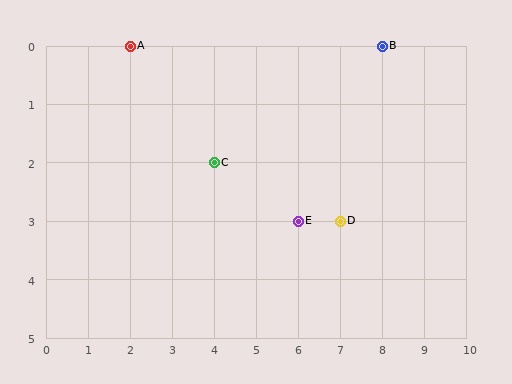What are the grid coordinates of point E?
Point E is at grid coordinates (6, 3).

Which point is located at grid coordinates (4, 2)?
Point C is at (4, 2).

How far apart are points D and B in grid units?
Points D and B are 1 column and 3 rows apart (about 3.2 grid units diagonally).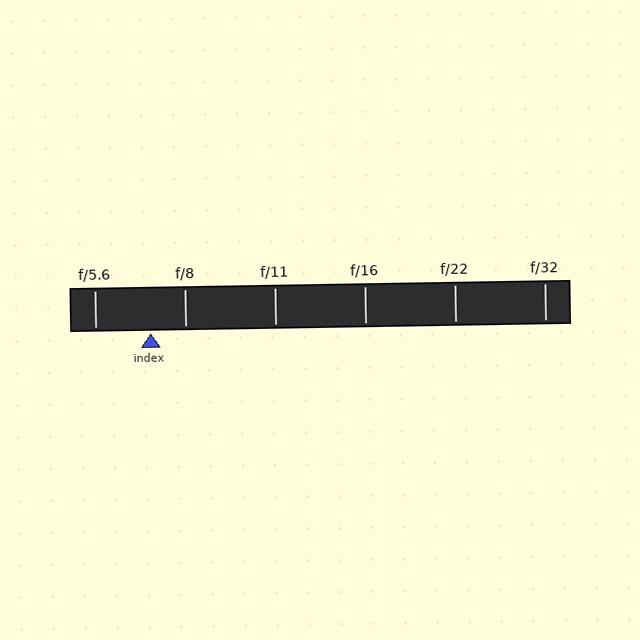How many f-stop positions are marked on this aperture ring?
There are 6 f-stop positions marked.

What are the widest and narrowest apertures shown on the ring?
The widest aperture shown is f/5.6 and the narrowest is f/32.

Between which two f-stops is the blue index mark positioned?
The index mark is between f/5.6 and f/8.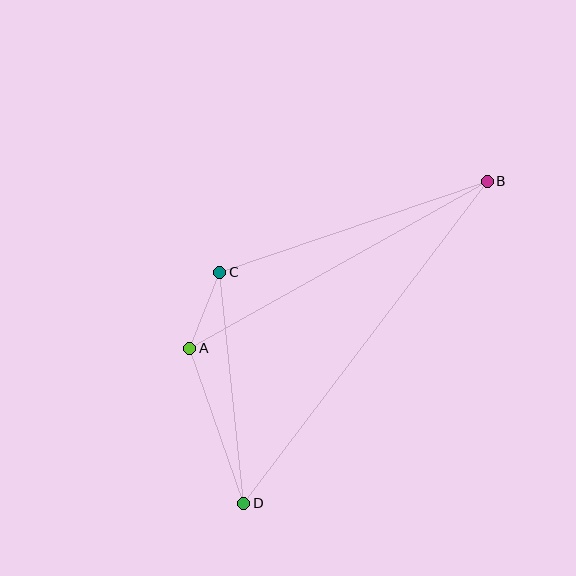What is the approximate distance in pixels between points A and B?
The distance between A and B is approximately 341 pixels.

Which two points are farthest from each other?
Points B and D are farthest from each other.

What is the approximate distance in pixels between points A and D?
The distance between A and D is approximately 164 pixels.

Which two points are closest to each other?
Points A and C are closest to each other.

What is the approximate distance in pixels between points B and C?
The distance between B and C is approximately 282 pixels.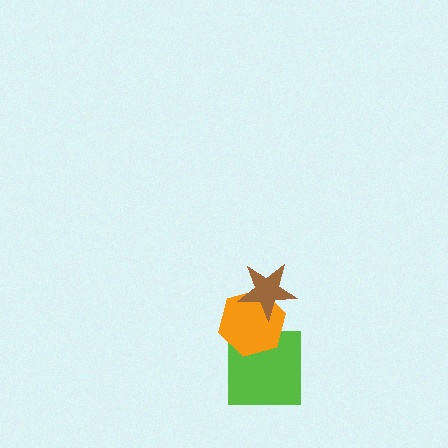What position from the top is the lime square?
The lime square is 3rd from the top.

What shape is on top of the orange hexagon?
The brown star is on top of the orange hexagon.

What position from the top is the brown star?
The brown star is 1st from the top.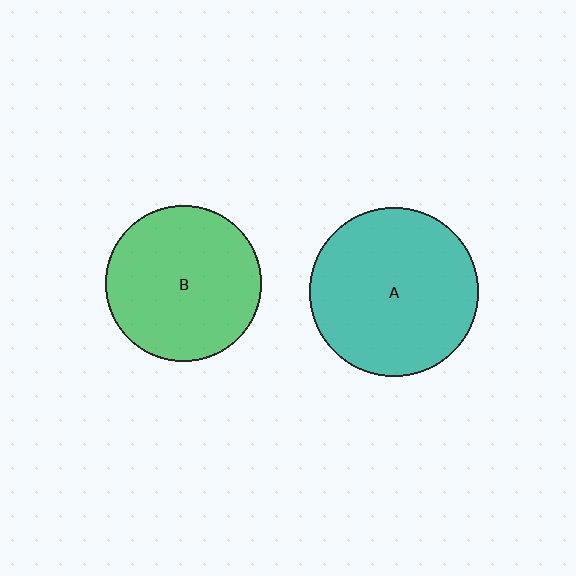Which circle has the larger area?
Circle A (teal).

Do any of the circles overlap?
No, none of the circles overlap.